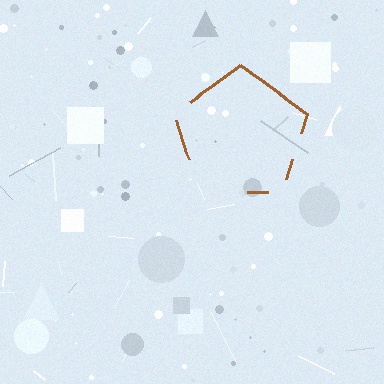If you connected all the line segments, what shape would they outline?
They would outline a pentagon.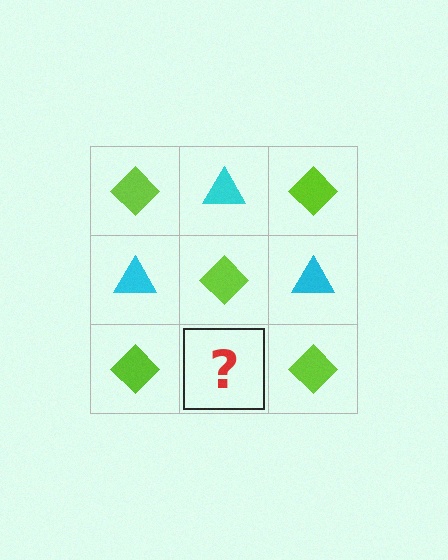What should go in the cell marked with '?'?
The missing cell should contain a cyan triangle.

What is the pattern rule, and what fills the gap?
The rule is that it alternates lime diamond and cyan triangle in a checkerboard pattern. The gap should be filled with a cyan triangle.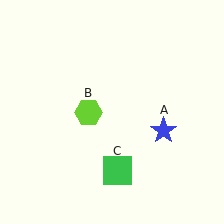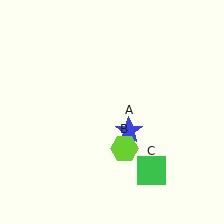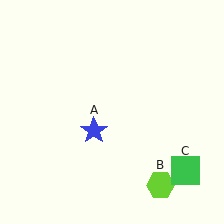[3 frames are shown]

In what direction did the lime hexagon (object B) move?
The lime hexagon (object B) moved down and to the right.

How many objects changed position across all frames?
3 objects changed position: blue star (object A), lime hexagon (object B), green square (object C).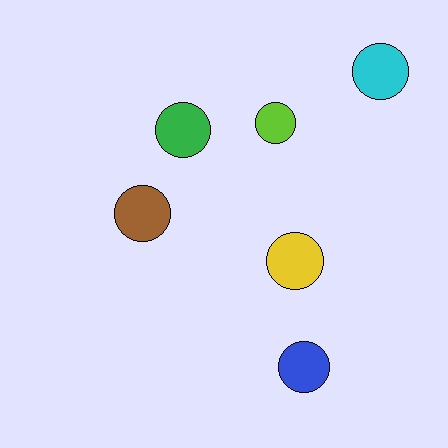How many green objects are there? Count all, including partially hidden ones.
There is 1 green object.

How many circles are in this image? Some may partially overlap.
There are 6 circles.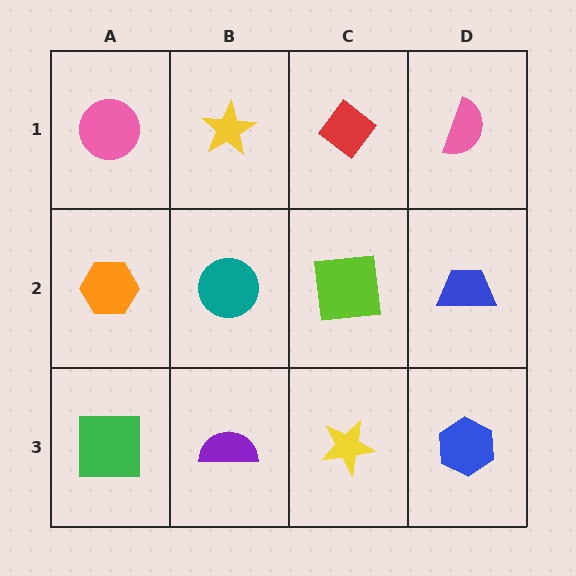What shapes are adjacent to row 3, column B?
A teal circle (row 2, column B), a green square (row 3, column A), a yellow star (row 3, column C).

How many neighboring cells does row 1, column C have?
3.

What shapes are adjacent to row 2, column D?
A pink semicircle (row 1, column D), a blue hexagon (row 3, column D), a lime square (row 2, column C).